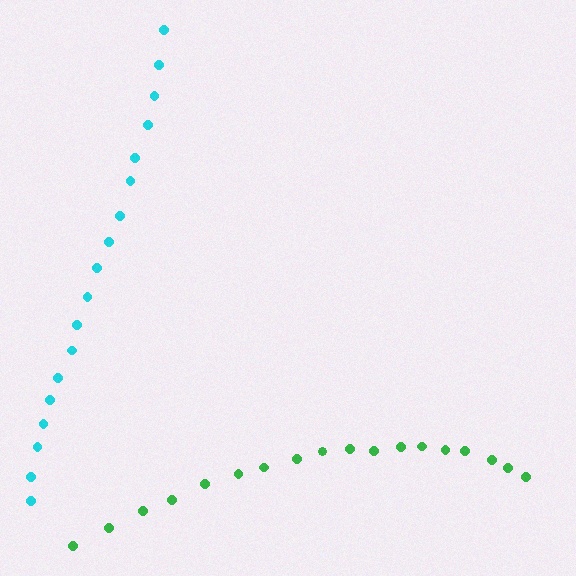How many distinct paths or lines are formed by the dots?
There are 2 distinct paths.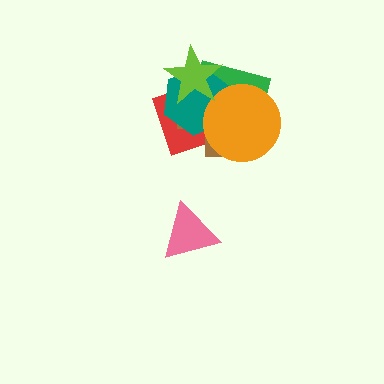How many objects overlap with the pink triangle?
0 objects overlap with the pink triangle.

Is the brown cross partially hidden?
Yes, it is partially covered by another shape.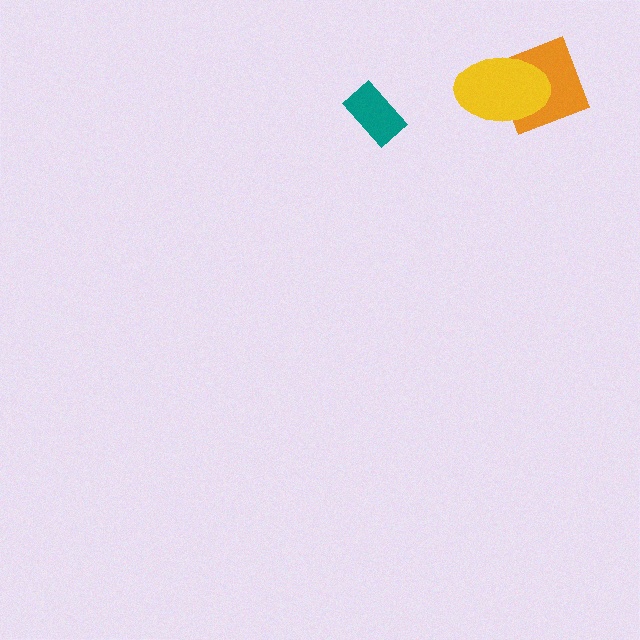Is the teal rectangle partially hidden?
No, no other shape covers it.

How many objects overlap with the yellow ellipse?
1 object overlaps with the yellow ellipse.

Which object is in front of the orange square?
The yellow ellipse is in front of the orange square.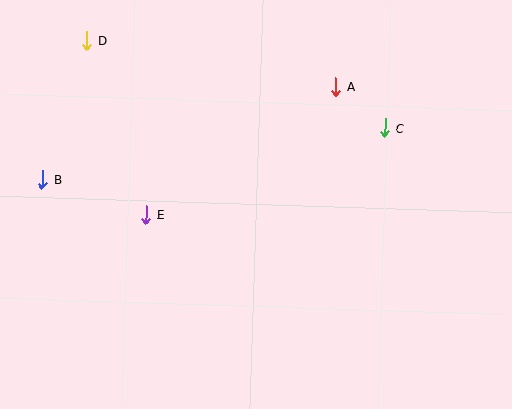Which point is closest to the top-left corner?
Point D is closest to the top-left corner.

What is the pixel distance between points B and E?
The distance between B and E is 109 pixels.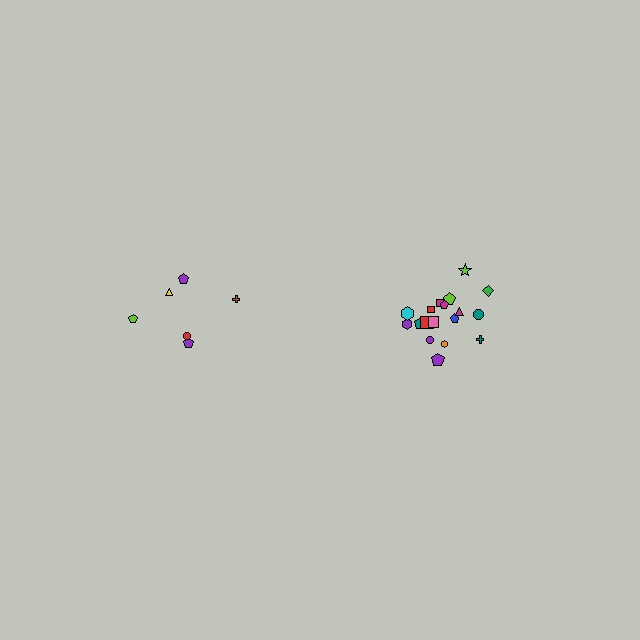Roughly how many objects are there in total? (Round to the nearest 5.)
Roughly 25 objects in total.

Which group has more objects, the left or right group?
The right group.